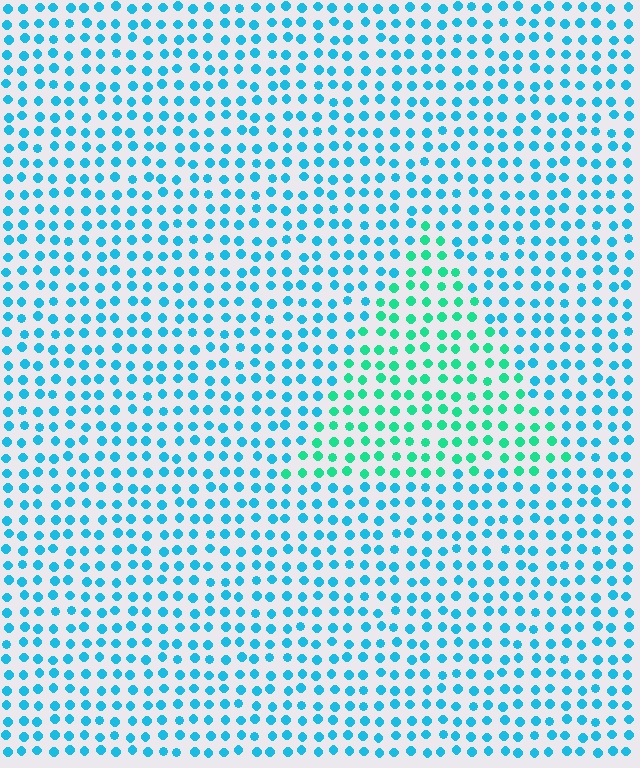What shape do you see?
I see a triangle.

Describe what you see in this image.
The image is filled with small cyan elements in a uniform arrangement. A triangle-shaped region is visible where the elements are tinted to a slightly different hue, forming a subtle color boundary.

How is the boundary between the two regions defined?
The boundary is defined purely by a slight shift in hue (about 36 degrees). Spacing, size, and orientation are identical on both sides.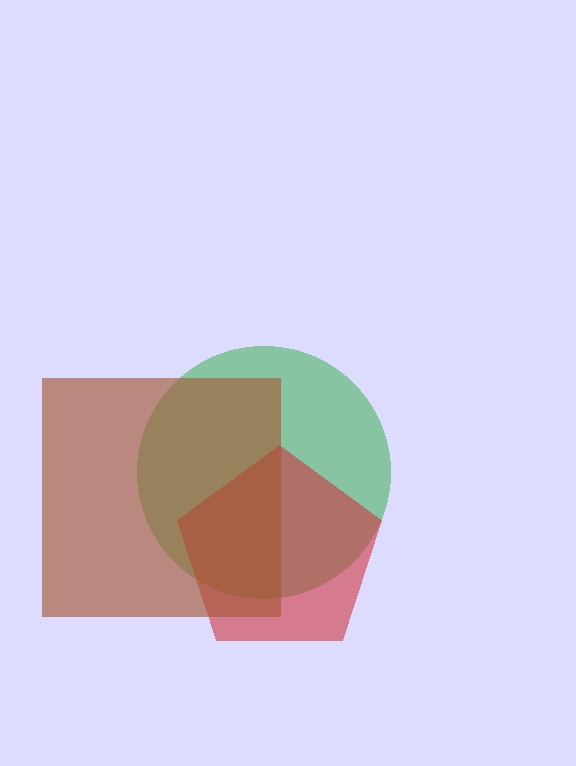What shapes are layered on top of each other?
The layered shapes are: a green circle, a red pentagon, a brown square.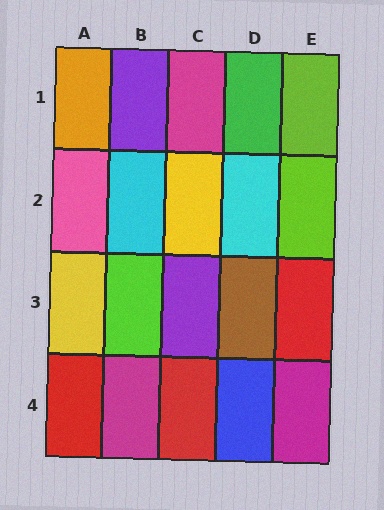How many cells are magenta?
3 cells are magenta.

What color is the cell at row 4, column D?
Blue.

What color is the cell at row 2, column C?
Yellow.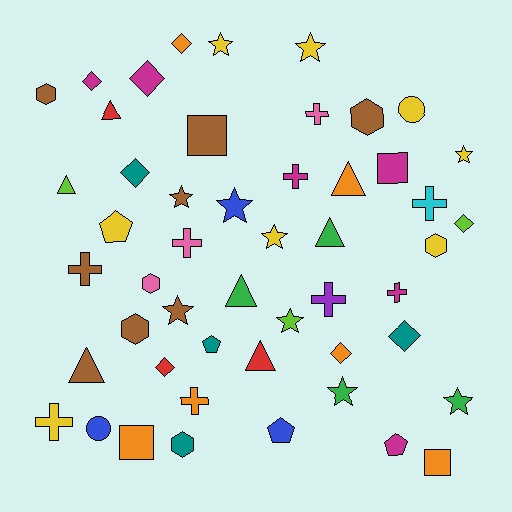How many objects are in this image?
There are 50 objects.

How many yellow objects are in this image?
There are 8 yellow objects.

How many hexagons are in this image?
There are 6 hexagons.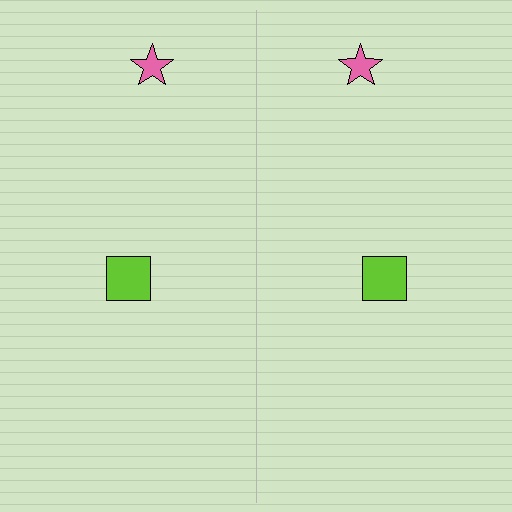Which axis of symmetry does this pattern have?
The pattern has a vertical axis of symmetry running through the center of the image.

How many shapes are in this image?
There are 4 shapes in this image.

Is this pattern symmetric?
Yes, this pattern has bilateral (reflection) symmetry.